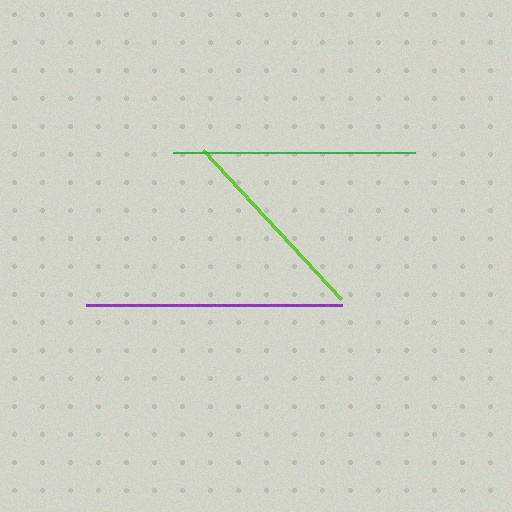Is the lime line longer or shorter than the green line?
The green line is longer than the lime line.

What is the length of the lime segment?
The lime segment is approximately 203 pixels long.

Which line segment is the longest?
The purple line is the longest at approximately 256 pixels.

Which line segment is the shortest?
The lime line is the shortest at approximately 203 pixels.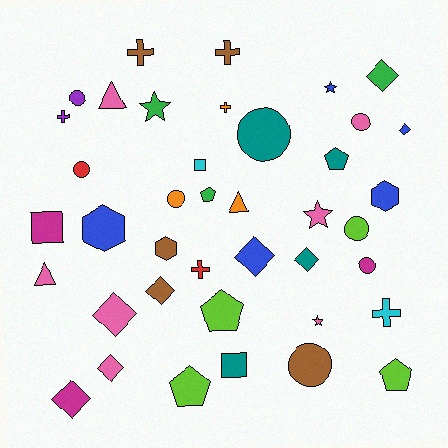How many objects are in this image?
There are 40 objects.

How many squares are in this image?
There are 3 squares.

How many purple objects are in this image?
There are 2 purple objects.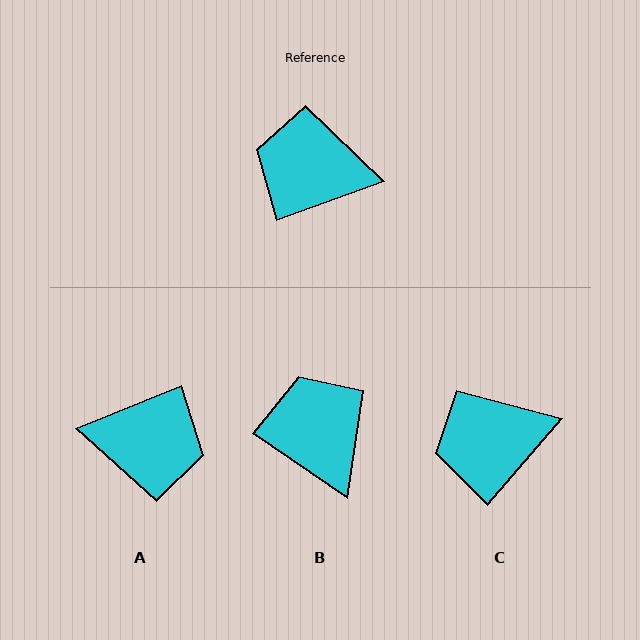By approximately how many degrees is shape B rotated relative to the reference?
Approximately 54 degrees clockwise.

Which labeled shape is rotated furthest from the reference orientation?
A, about 178 degrees away.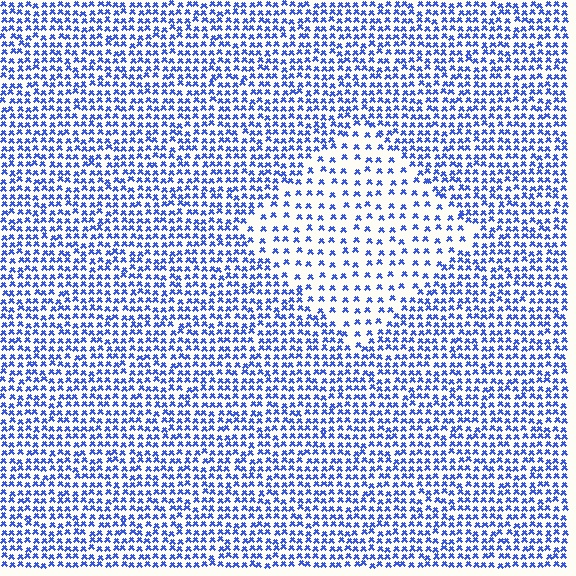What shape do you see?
I see a diamond.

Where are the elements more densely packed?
The elements are more densely packed outside the diamond boundary.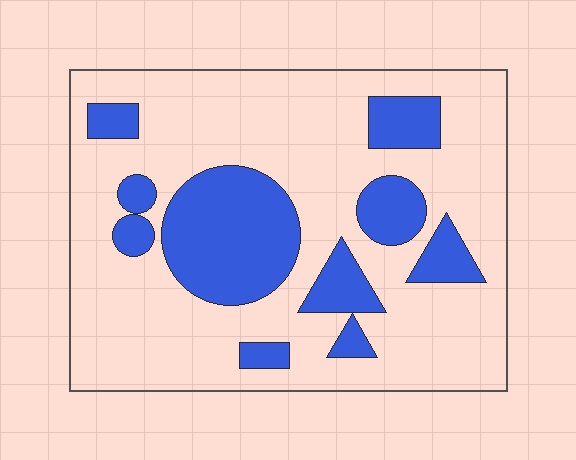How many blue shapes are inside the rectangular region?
10.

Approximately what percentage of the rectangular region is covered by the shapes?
Approximately 25%.